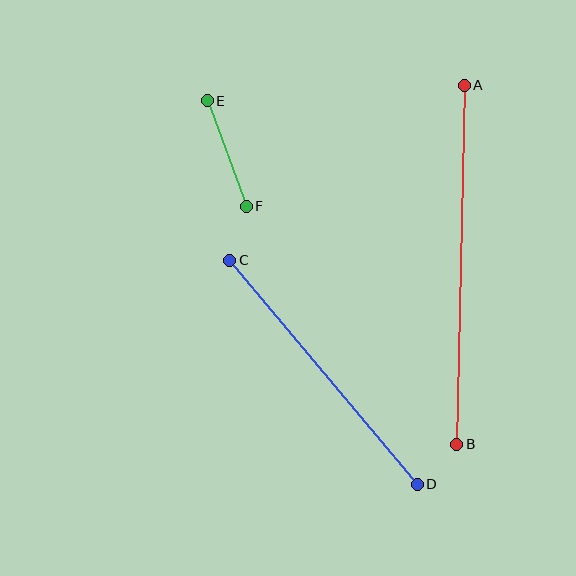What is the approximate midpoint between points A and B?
The midpoint is at approximately (460, 265) pixels.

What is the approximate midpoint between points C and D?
The midpoint is at approximately (323, 372) pixels.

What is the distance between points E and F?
The distance is approximately 112 pixels.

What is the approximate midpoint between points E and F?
The midpoint is at approximately (227, 153) pixels.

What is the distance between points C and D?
The distance is approximately 292 pixels.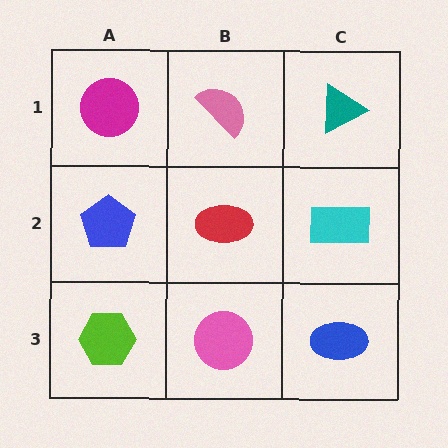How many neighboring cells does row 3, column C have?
2.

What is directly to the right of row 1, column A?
A pink semicircle.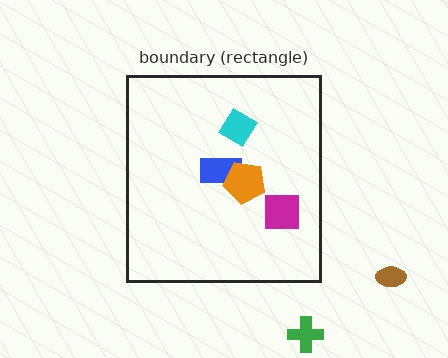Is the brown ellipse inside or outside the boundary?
Outside.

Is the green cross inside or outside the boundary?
Outside.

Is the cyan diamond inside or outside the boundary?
Inside.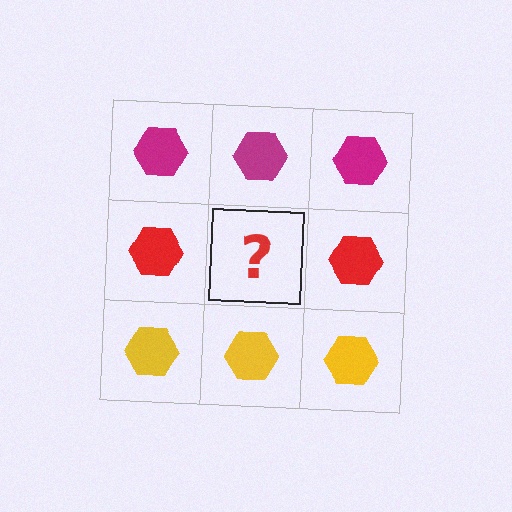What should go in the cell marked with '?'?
The missing cell should contain a red hexagon.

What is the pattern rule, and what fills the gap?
The rule is that each row has a consistent color. The gap should be filled with a red hexagon.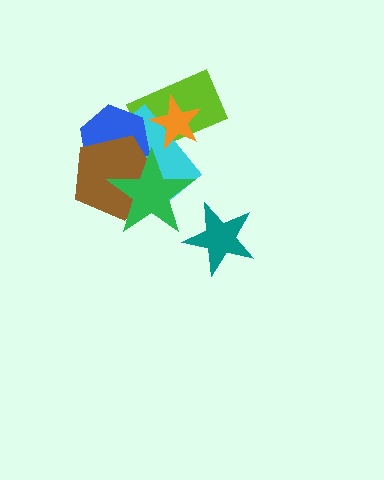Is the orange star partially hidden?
No, no other shape covers it.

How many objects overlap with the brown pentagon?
3 objects overlap with the brown pentagon.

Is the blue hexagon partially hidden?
Yes, it is partially covered by another shape.